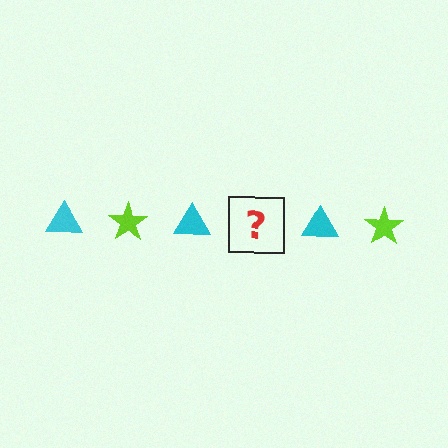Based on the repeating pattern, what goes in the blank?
The blank should be a lime star.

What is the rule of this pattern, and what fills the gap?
The rule is that the pattern alternates between cyan triangle and lime star. The gap should be filled with a lime star.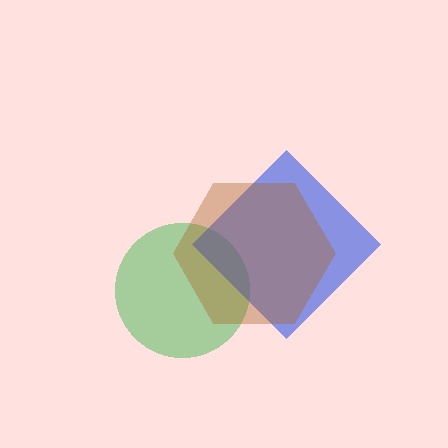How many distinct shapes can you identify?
There are 3 distinct shapes: a green circle, a blue diamond, a brown hexagon.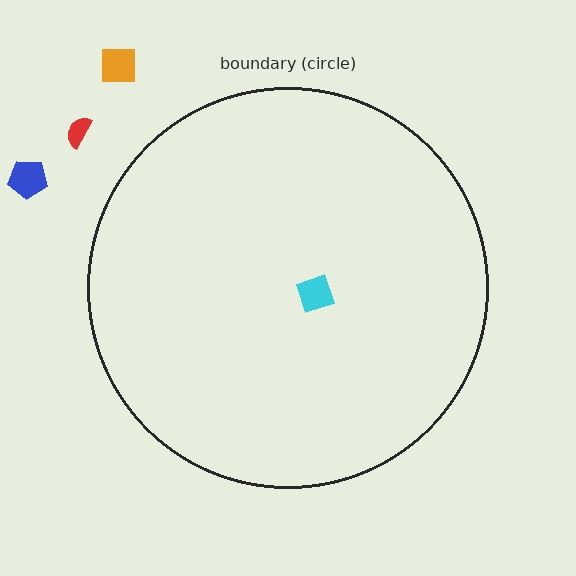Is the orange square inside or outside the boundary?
Outside.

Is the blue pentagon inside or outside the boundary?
Outside.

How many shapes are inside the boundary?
1 inside, 3 outside.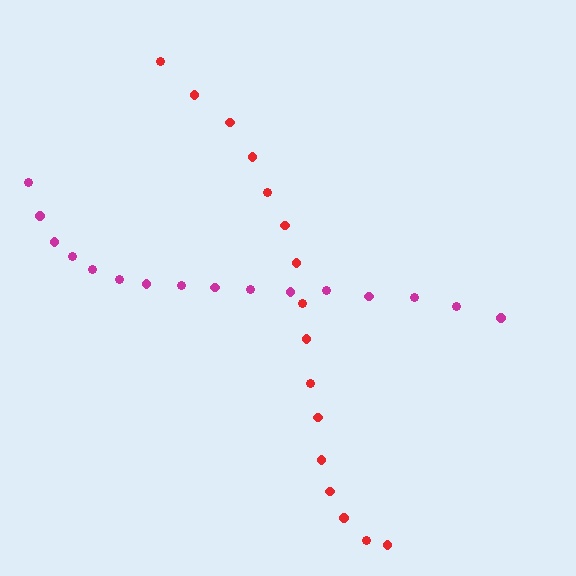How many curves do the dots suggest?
There are 2 distinct paths.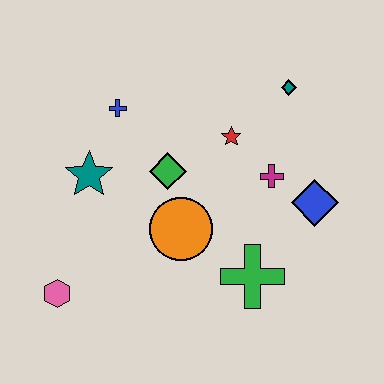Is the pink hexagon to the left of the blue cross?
Yes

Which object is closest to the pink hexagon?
The teal star is closest to the pink hexagon.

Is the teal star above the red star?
No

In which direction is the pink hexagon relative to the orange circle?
The pink hexagon is to the left of the orange circle.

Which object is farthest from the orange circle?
The teal diamond is farthest from the orange circle.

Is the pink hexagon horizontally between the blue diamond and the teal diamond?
No